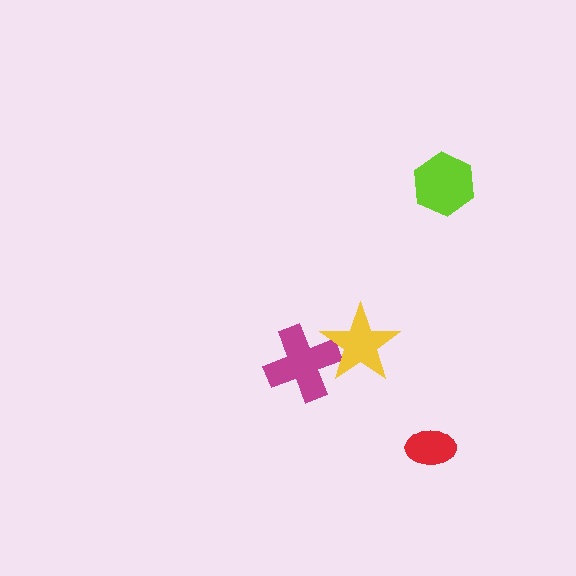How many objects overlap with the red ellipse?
0 objects overlap with the red ellipse.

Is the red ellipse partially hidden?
No, no other shape covers it.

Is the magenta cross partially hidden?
Yes, it is partially covered by another shape.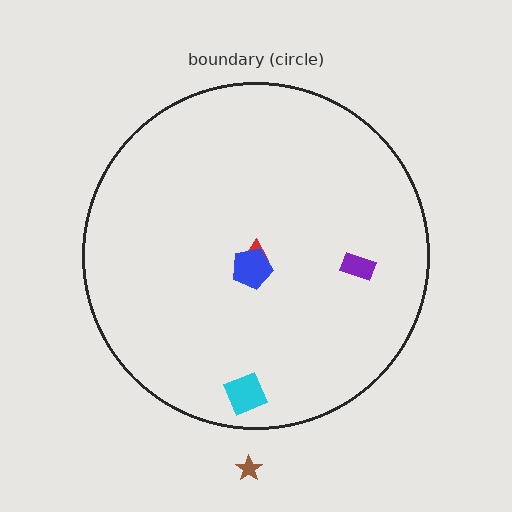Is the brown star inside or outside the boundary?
Outside.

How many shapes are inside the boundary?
4 inside, 1 outside.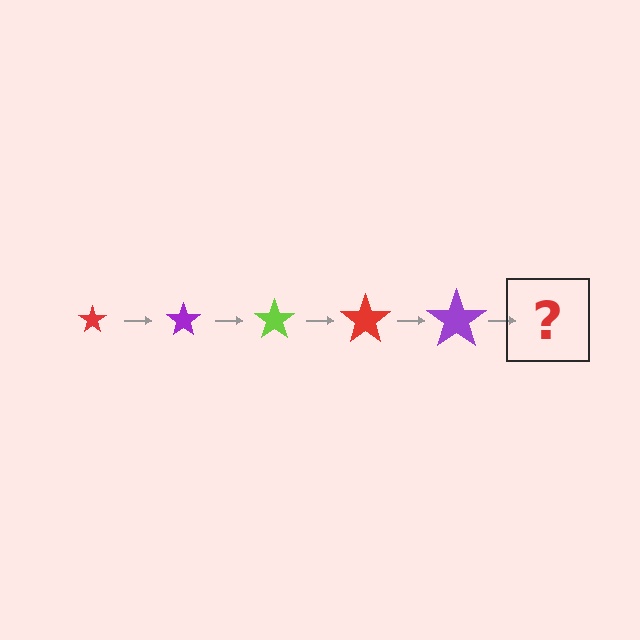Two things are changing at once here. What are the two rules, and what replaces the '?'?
The two rules are that the star grows larger each step and the color cycles through red, purple, and lime. The '?' should be a lime star, larger than the previous one.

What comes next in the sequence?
The next element should be a lime star, larger than the previous one.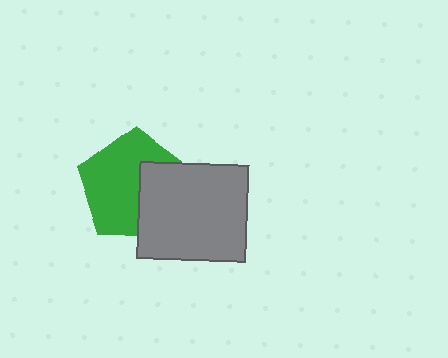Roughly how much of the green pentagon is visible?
About half of it is visible (roughly 63%).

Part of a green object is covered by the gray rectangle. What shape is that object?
It is a pentagon.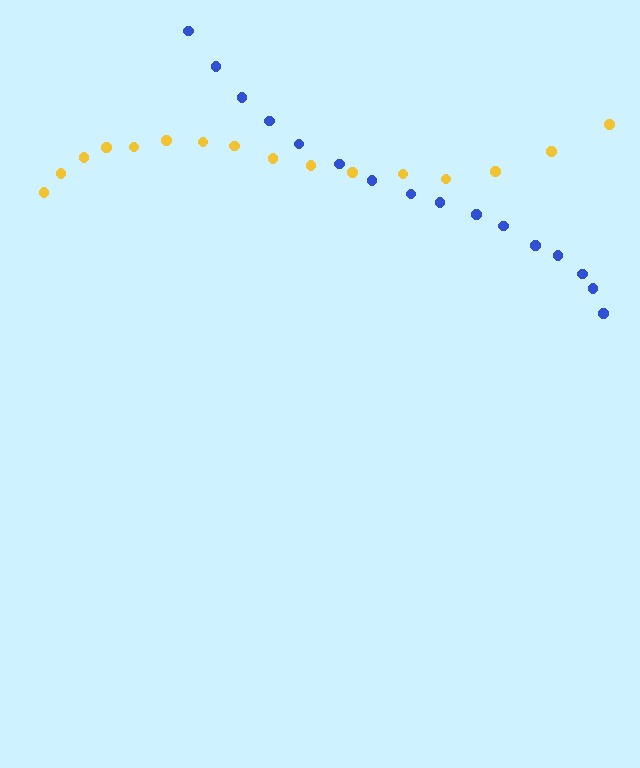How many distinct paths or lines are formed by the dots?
There are 2 distinct paths.